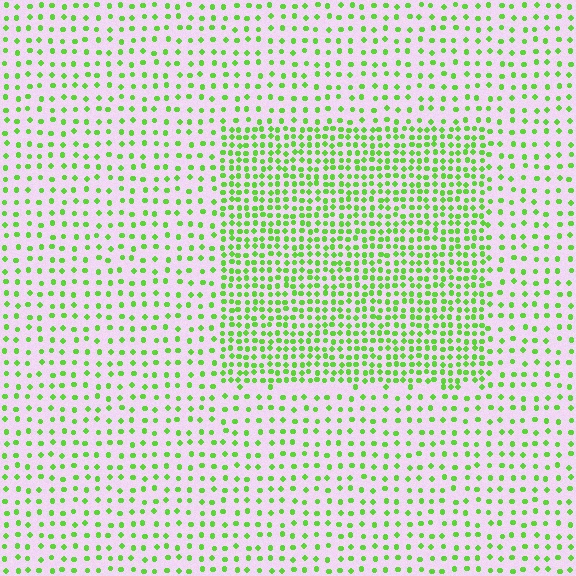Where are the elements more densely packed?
The elements are more densely packed inside the rectangle boundary.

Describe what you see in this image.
The image contains small lime elements arranged at two different densities. A rectangle-shaped region is visible where the elements are more densely packed than the surrounding area.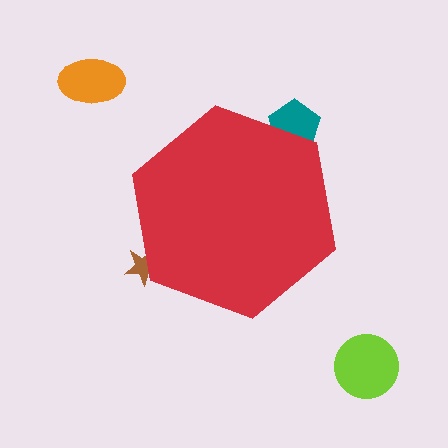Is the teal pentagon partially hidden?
Yes, the teal pentagon is partially hidden behind the red hexagon.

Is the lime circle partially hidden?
No, the lime circle is fully visible.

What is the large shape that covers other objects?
A red hexagon.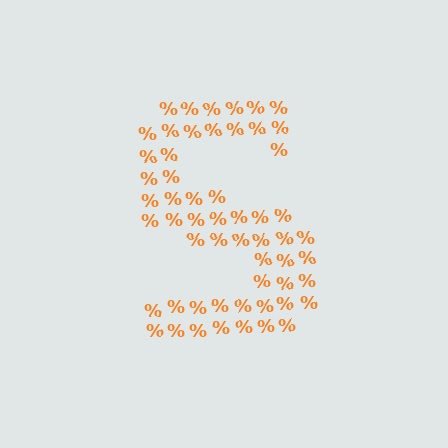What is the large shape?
The large shape is the letter S.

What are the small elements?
The small elements are percent signs.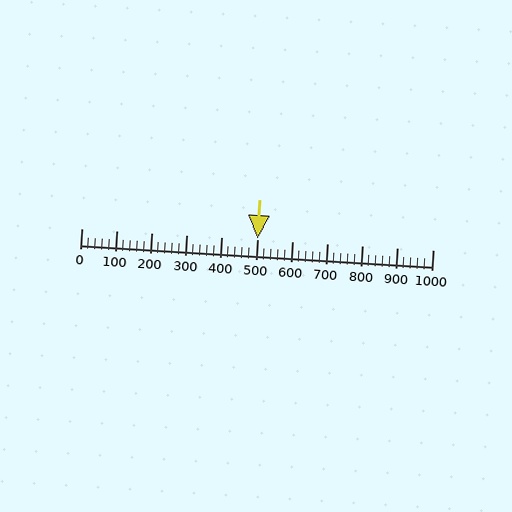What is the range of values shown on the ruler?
The ruler shows values from 0 to 1000.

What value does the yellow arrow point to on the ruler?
The yellow arrow points to approximately 500.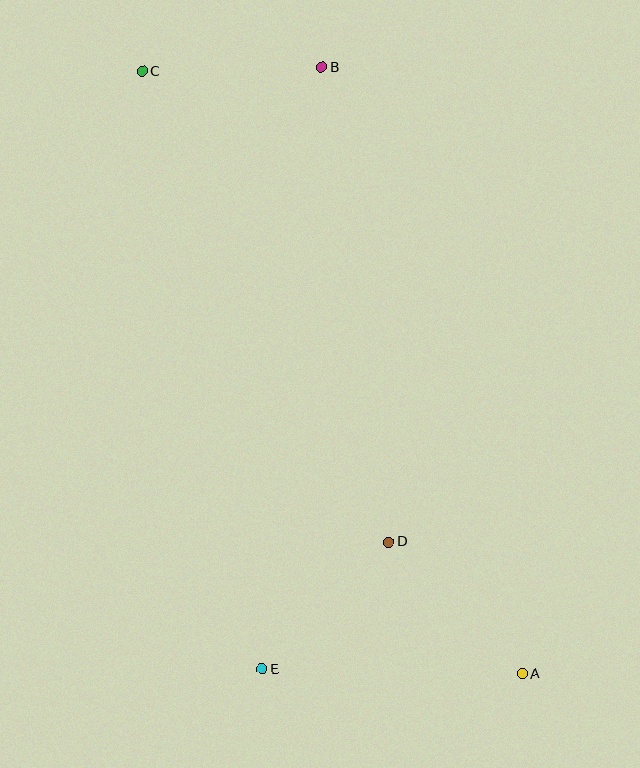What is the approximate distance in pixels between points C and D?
The distance between C and D is approximately 532 pixels.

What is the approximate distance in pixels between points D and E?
The distance between D and E is approximately 180 pixels.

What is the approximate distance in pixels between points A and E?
The distance between A and E is approximately 260 pixels.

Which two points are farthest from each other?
Points A and C are farthest from each other.